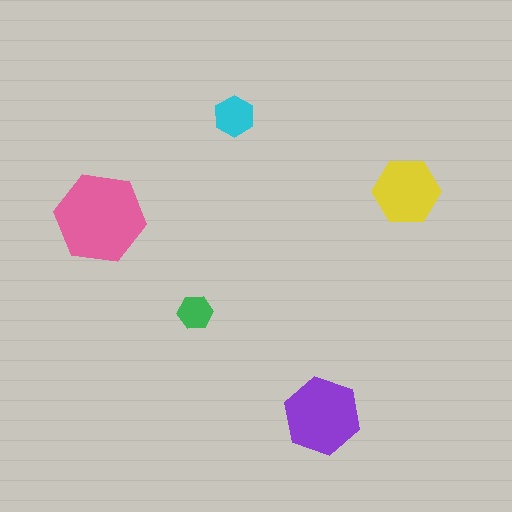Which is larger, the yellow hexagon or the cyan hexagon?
The yellow one.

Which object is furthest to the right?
The yellow hexagon is rightmost.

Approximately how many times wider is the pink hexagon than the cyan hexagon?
About 2 times wider.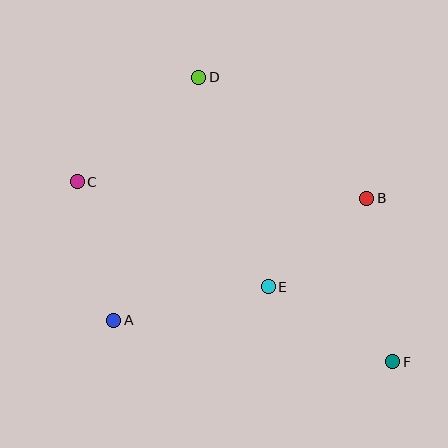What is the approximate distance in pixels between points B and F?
The distance between B and F is approximately 165 pixels.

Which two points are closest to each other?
Points B and E are closest to each other.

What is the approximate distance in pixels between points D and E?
The distance between D and E is approximately 221 pixels.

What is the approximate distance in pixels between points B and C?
The distance between B and C is approximately 290 pixels.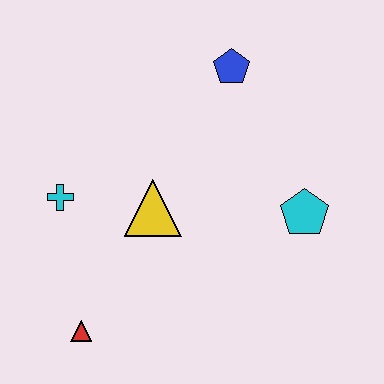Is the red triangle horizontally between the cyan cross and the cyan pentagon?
Yes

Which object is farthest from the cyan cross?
The cyan pentagon is farthest from the cyan cross.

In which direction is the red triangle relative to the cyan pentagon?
The red triangle is to the left of the cyan pentagon.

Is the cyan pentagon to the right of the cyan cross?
Yes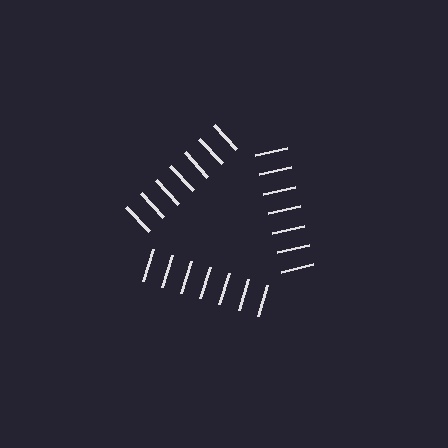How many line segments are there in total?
21 — 7 along each of the 3 edges.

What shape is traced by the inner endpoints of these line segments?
An illusory triangle — the line segments terminate on its edges but no continuous stroke is drawn.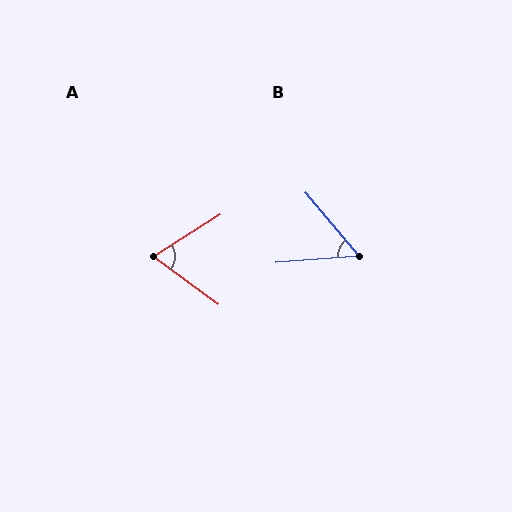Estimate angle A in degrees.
Approximately 69 degrees.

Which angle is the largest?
A, at approximately 69 degrees.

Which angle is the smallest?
B, at approximately 55 degrees.